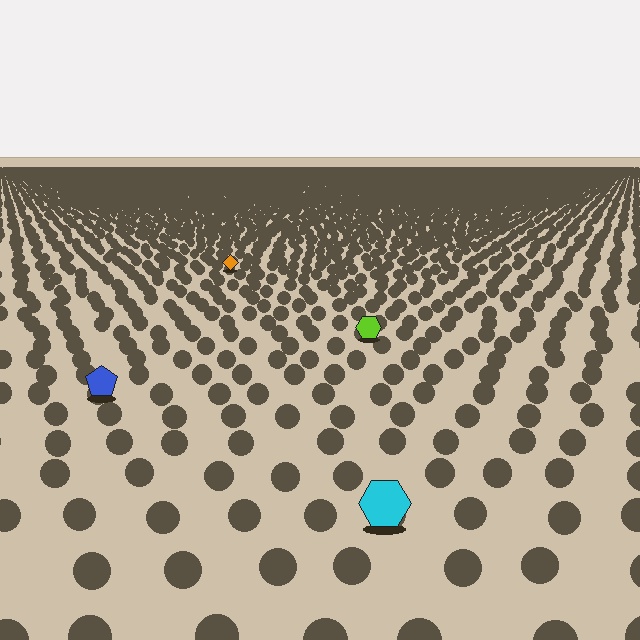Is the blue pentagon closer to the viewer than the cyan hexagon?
No. The cyan hexagon is closer — you can tell from the texture gradient: the ground texture is coarser near it.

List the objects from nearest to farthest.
From nearest to farthest: the cyan hexagon, the blue pentagon, the lime hexagon, the orange diamond.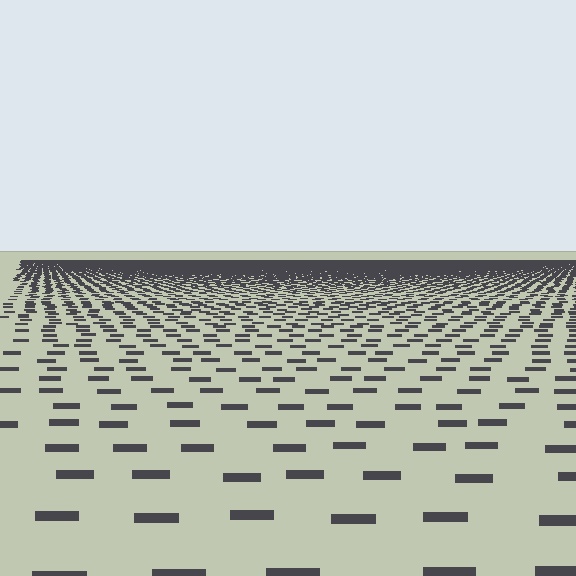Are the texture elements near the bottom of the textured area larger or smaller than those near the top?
Larger. Near the bottom, elements are closer to the viewer and appear at a bigger on-screen size.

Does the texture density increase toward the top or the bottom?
Density increases toward the top.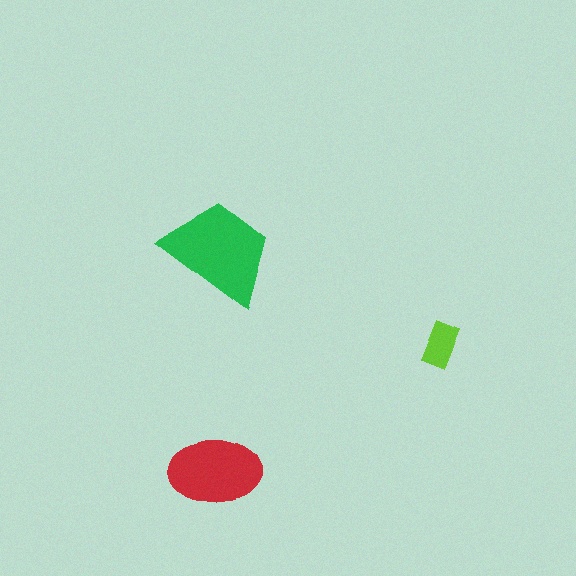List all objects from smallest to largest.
The lime rectangle, the red ellipse, the green trapezoid.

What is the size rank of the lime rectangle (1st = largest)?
3rd.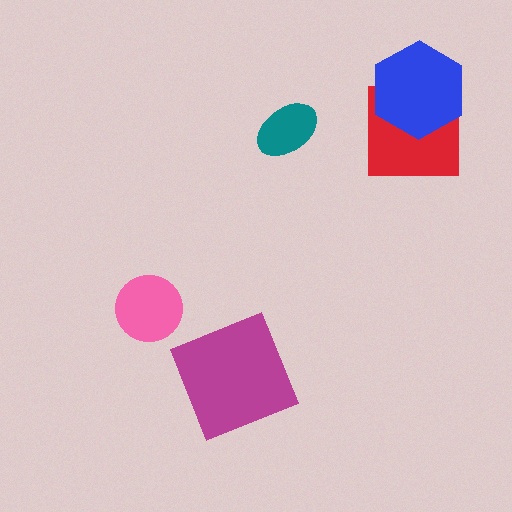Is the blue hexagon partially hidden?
No, no other shape covers it.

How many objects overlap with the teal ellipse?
0 objects overlap with the teal ellipse.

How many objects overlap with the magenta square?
0 objects overlap with the magenta square.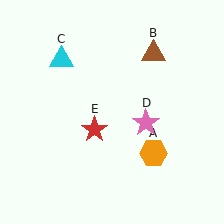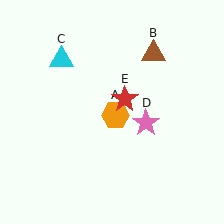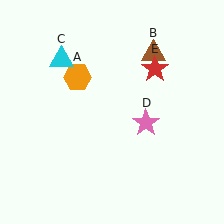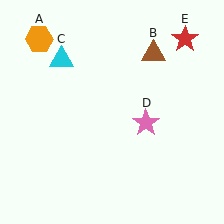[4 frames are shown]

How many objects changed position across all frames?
2 objects changed position: orange hexagon (object A), red star (object E).